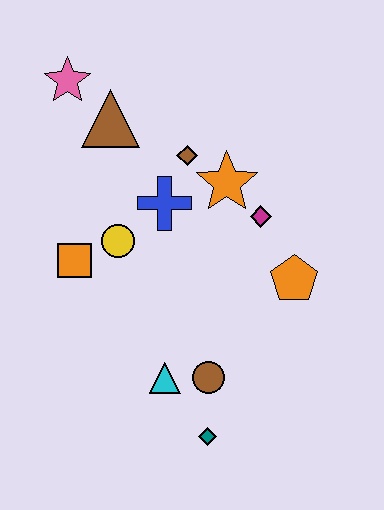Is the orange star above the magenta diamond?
Yes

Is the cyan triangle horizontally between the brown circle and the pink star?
Yes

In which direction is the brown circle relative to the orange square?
The brown circle is to the right of the orange square.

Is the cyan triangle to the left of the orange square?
No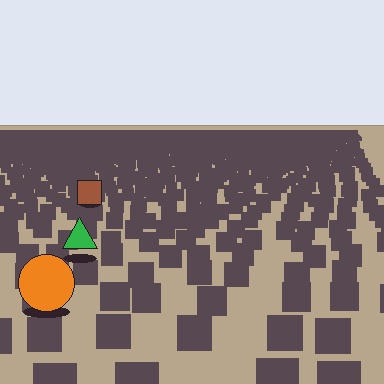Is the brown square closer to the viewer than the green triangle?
No. The green triangle is closer — you can tell from the texture gradient: the ground texture is coarser near it.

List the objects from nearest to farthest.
From nearest to farthest: the orange circle, the green triangle, the brown square.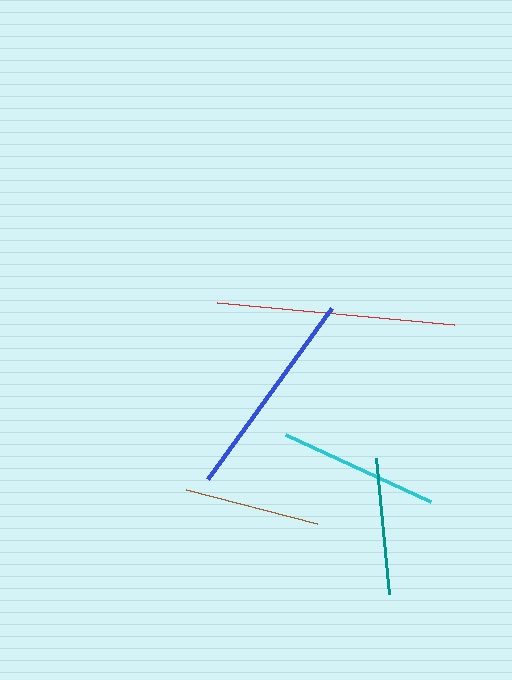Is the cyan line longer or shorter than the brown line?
The cyan line is longer than the brown line.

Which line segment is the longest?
The red line is the longest at approximately 239 pixels.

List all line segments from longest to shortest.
From longest to shortest: red, blue, cyan, teal, brown.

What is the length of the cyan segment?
The cyan segment is approximately 159 pixels long.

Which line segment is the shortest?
The brown line is the shortest at approximately 136 pixels.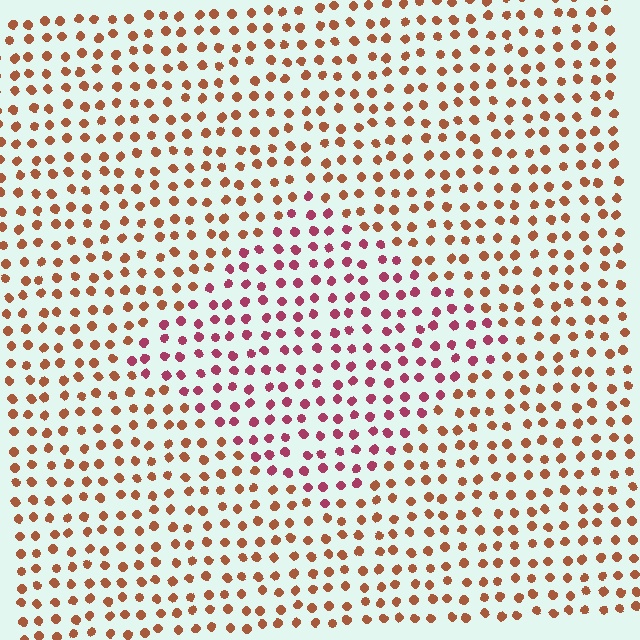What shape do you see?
I see a diamond.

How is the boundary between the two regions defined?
The boundary is defined purely by a slight shift in hue (about 40 degrees). Spacing, size, and orientation are identical on both sides.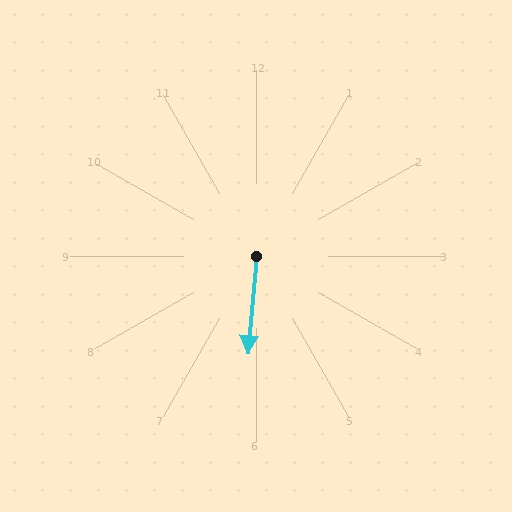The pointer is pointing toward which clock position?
Roughly 6 o'clock.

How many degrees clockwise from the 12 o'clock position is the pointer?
Approximately 185 degrees.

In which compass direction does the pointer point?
South.